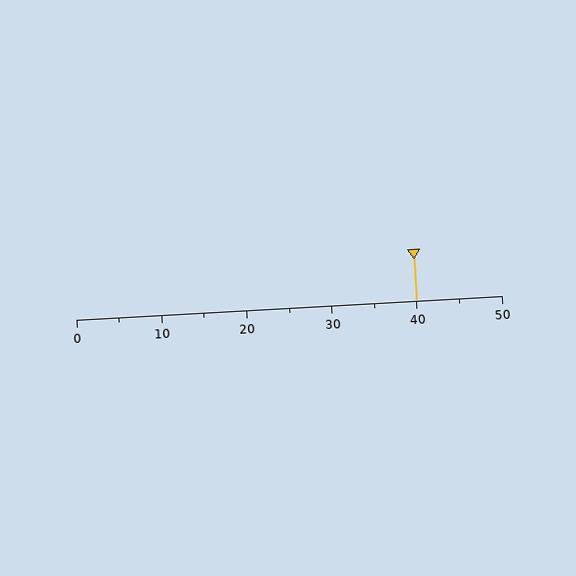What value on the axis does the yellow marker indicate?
The marker indicates approximately 40.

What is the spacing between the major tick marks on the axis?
The major ticks are spaced 10 apart.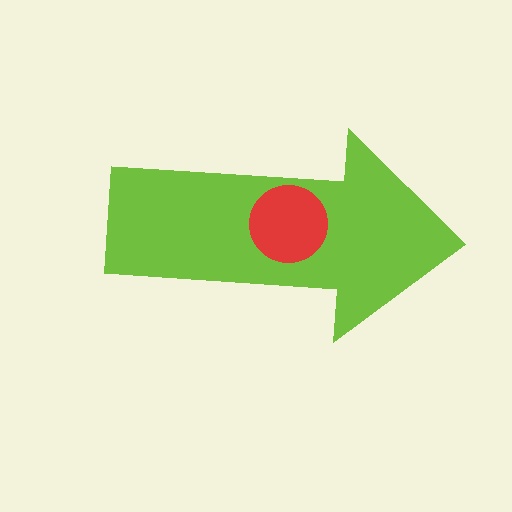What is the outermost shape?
The lime arrow.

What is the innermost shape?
The red circle.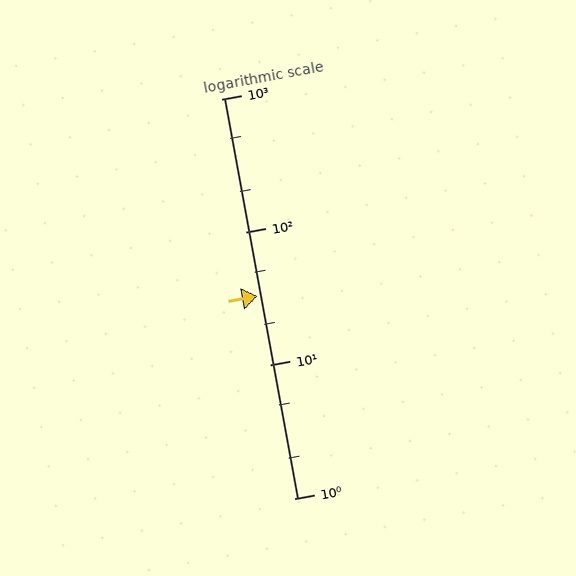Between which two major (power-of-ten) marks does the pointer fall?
The pointer is between 10 and 100.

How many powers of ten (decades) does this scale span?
The scale spans 3 decades, from 1 to 1000.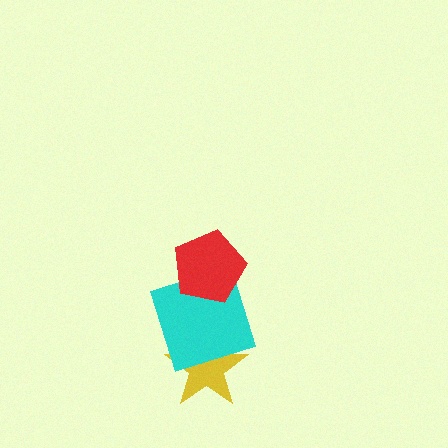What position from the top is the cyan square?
The cyan square is 2nd from the top.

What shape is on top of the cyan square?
The red pentagon is on top of the cyan square.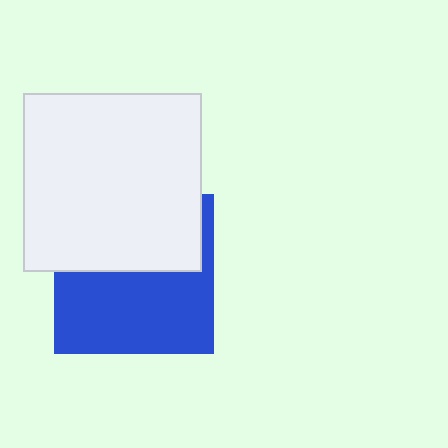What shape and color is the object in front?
The object in front is a white square.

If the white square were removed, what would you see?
You would see the complete blue square.